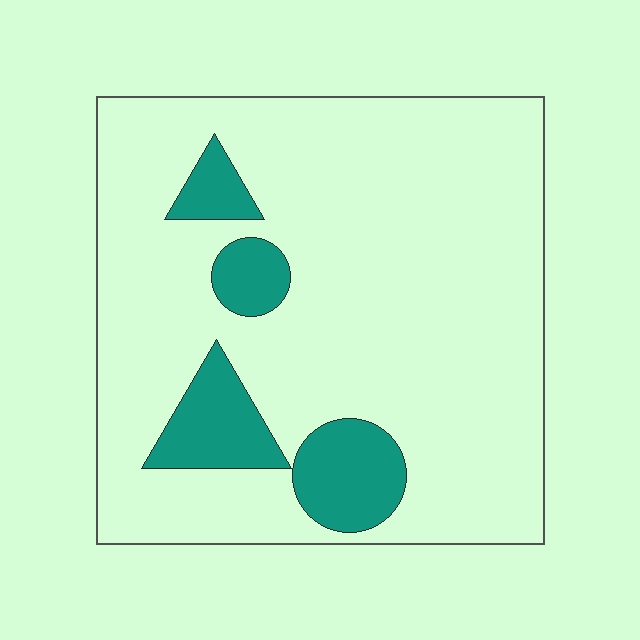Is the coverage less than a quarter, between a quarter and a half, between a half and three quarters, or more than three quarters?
Less than a quarter.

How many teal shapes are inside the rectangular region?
4.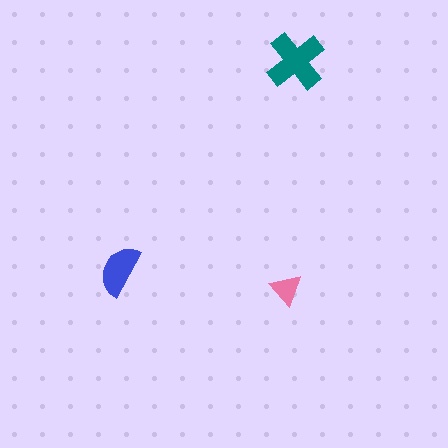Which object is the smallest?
The pink triangle.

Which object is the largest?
The teal cross.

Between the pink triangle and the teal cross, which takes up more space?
The teal cross.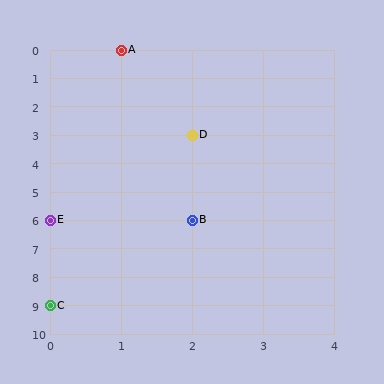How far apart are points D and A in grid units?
Points D and A are 1 column and 3 rows apart (about 3.2 grid units diagonally).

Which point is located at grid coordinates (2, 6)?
Point B is at (2, 6).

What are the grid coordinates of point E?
Point E is at grid coordinates (0, 6).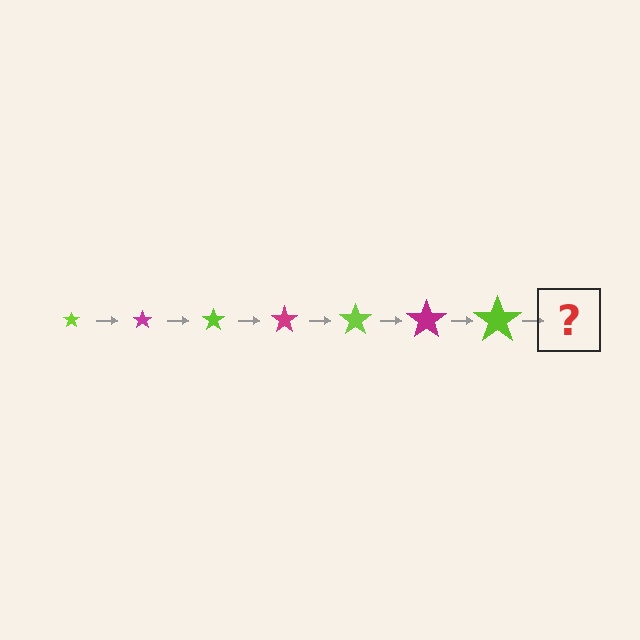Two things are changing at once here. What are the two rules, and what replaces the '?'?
The two rules are that the star grows larger each step and the color cycles through lime and magenta. The '?' should be a magenta star, larger than the previous one.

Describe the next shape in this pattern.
It should be a magenta star, larger than the previous one.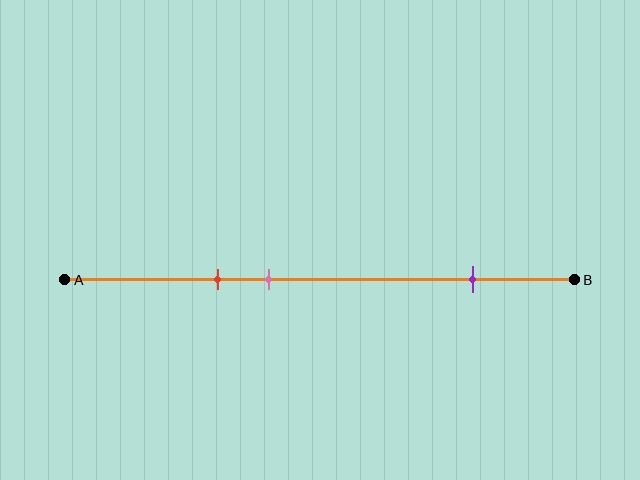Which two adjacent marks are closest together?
The red and pink marks are the closest adjacent pair.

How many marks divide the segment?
There are 3 marks dividing the segment.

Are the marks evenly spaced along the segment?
No, the marks are not evenly spaced.